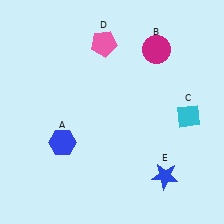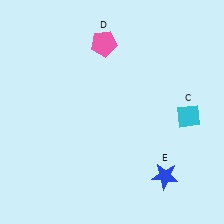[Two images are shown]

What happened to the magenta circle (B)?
The magenta circle (B) was removed in Image 2. It was in the top-right area of Image 1.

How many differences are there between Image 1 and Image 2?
There are 2 differences between the two images.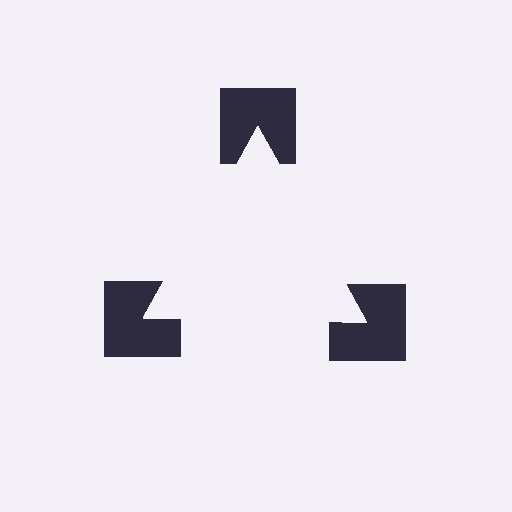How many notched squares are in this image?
There are 3 — one at each vertex of the illusory triangle.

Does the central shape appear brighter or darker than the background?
It typically appears slightly brighter than the background, even though no actual brightness change is drawn.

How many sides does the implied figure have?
3 sides.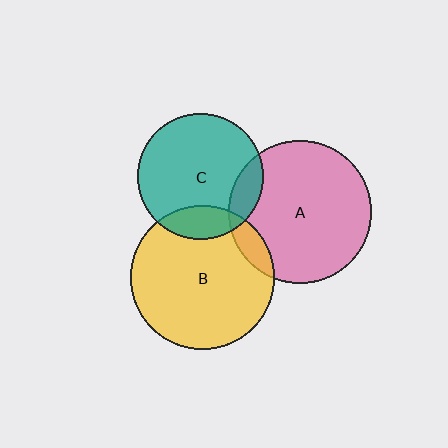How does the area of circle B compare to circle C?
Approximately 1.3 times.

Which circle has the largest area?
Circle B (yellow).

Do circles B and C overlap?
Yes.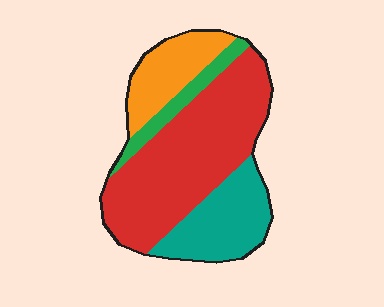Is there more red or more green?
Red.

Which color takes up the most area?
Red, at roughly 50%.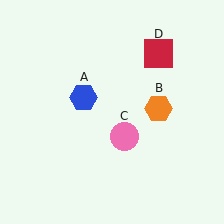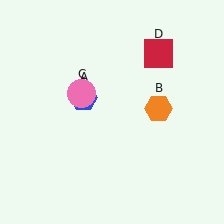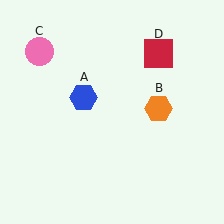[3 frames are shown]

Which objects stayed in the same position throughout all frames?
Blue hexagon (object A) and orange hexagon (object B) and red square (object D) remained stationary.